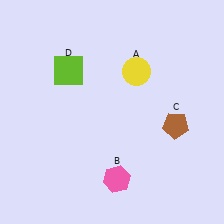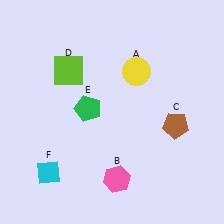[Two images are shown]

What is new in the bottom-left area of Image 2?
A cyan diamond (F) was added in the bottom-left area of Image 2.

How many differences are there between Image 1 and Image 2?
There are 2 differences between the two images.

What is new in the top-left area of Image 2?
A green pentagon (E) was added in the top-left area of Image 2.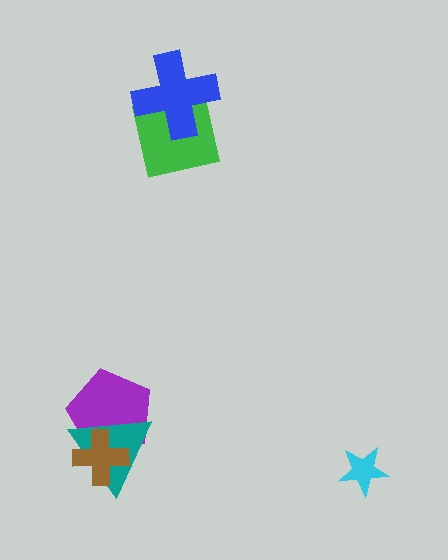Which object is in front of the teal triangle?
The brown cross is in front of the teal triangle.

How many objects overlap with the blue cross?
1 object overlaps with the blue cross.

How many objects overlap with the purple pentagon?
2 objects overlap with the purple pentagon.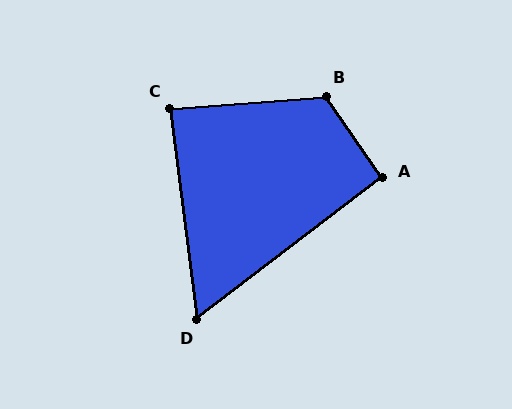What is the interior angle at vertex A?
Approximately 93 degrees (approximately right).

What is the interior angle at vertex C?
Approximately 87 degrees (approximately right).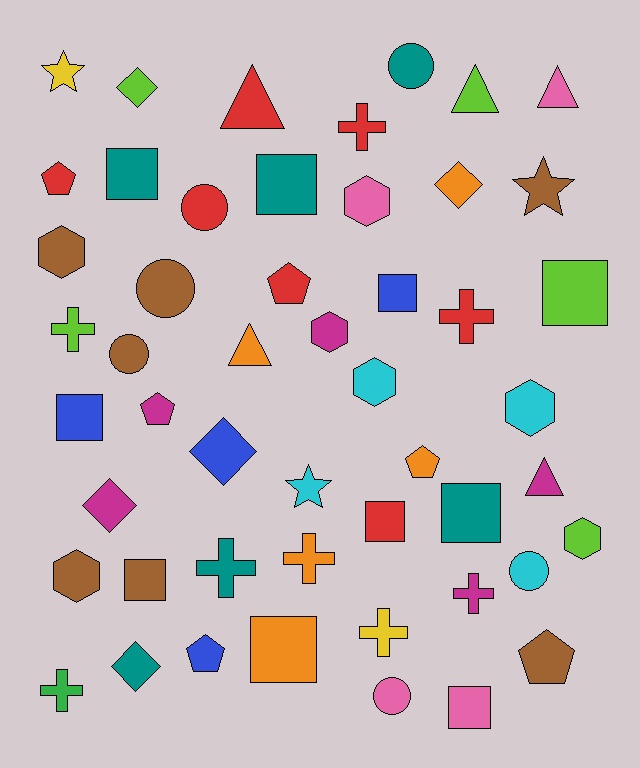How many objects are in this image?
There are 50 objects.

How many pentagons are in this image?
There are 6 pentagons.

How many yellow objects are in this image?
There are 2 yellow objects.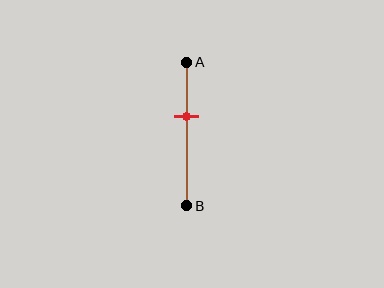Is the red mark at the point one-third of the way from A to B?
No, the mark is at about 40% from A, not at the 33% one-third point.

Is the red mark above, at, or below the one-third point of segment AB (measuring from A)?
The red mark is below the one-third point of segment AB.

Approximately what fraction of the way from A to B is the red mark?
The red mark is approximately 40% of the way from A to B.